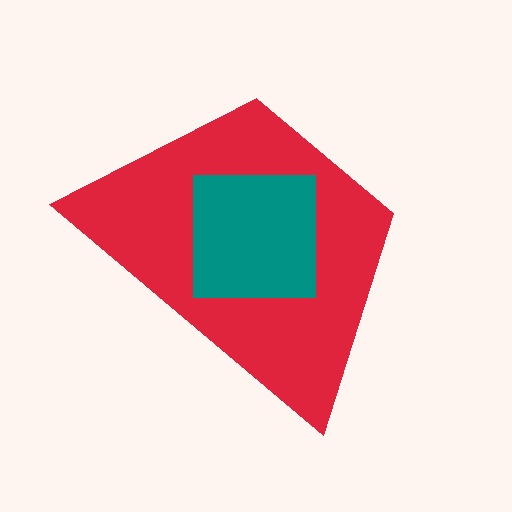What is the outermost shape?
The red trapezoid.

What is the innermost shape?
The teal square.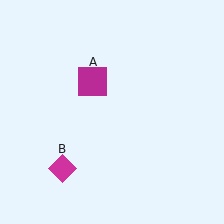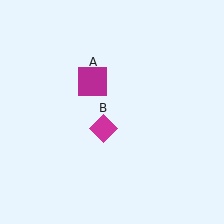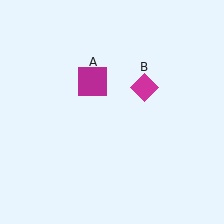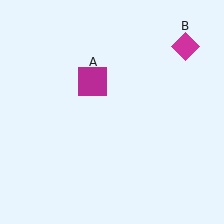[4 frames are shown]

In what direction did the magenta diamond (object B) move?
The magenta diamond (object B) moved up and to the right.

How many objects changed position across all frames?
1 object changed position: magenta diamond (object B).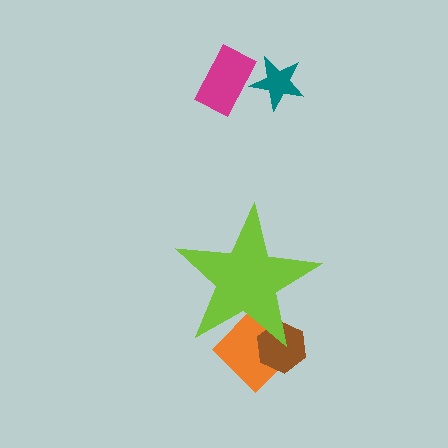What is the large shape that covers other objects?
A lime star.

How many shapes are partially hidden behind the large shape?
2 shapes are partially hidden.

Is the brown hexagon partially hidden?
Yes, the brown hexagon is partially hidden behind the lime star.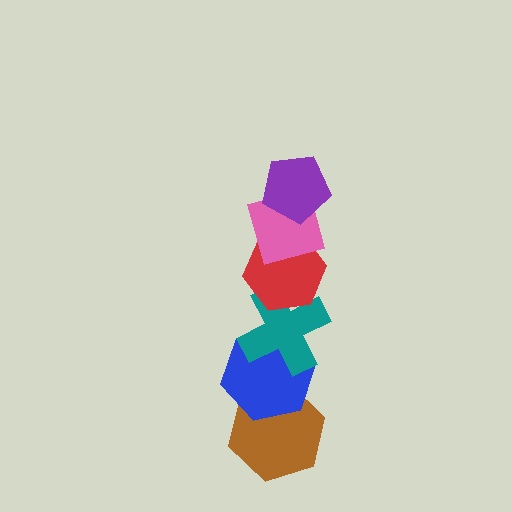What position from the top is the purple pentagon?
The purple pentagon is 1st from the top.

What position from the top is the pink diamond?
The pink diamond is 2nd from the top.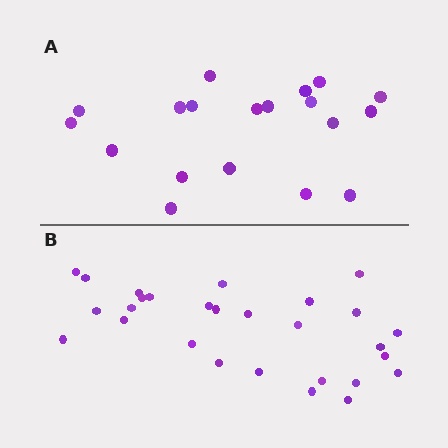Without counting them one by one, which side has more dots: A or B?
Region B (the bottom region) has more dots.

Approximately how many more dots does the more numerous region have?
Region B has roughly 8 or so more dots than region A.